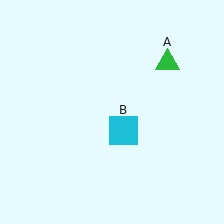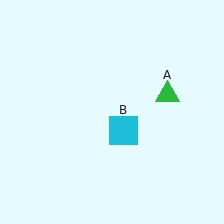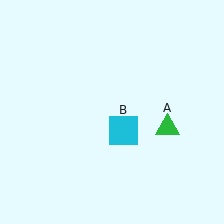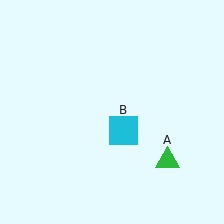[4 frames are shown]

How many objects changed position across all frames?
1 object changed position: green triangle (object A).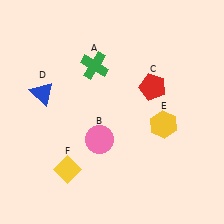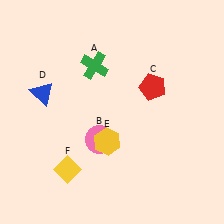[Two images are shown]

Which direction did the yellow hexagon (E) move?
The yellow hexagon (E) moved left.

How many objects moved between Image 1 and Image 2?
1 object moved between the two images.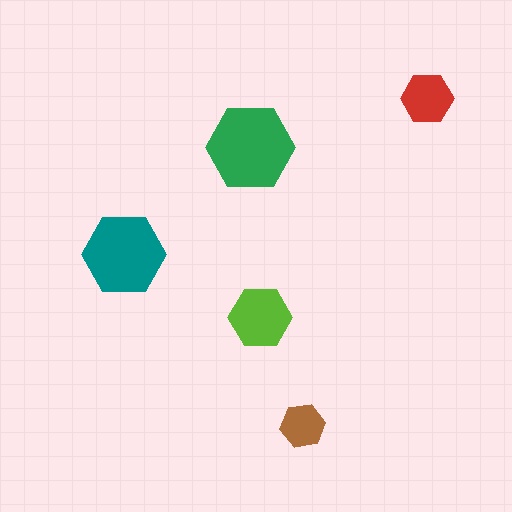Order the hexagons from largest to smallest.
the green one, the teal one, the lime one, the red one, the brown one.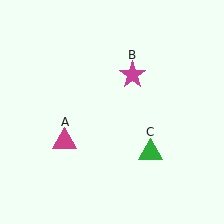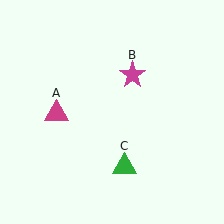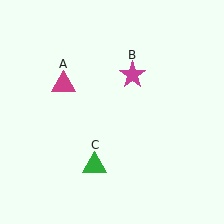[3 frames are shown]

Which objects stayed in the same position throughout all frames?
Magenta star (object B) remained stationary.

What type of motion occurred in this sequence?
The magenta triangle (object A), green triangle (object C) rotated clockwise around the center of the scene.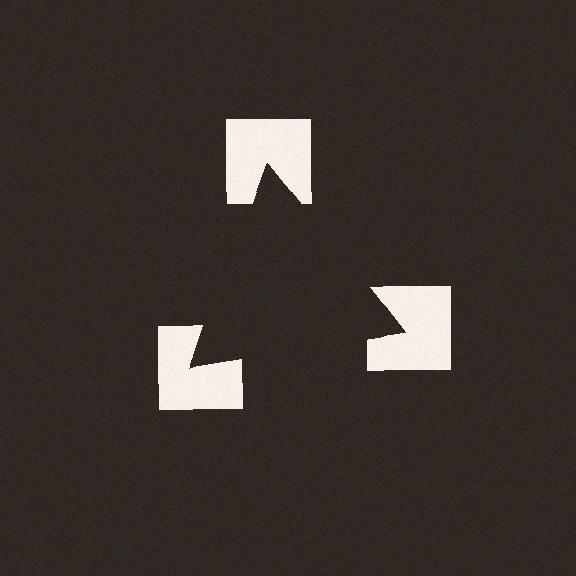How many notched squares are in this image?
There are 3 — one at each vertex of the illusory triangle.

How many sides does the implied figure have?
3 sides.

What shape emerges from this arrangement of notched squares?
An illusory triangle — its edges are inferred from the aligned wedge cuts in the notched squares, not physically drawn.